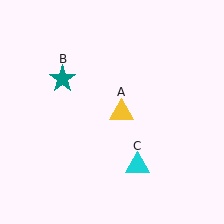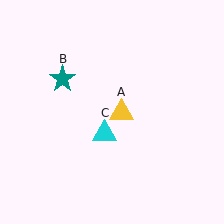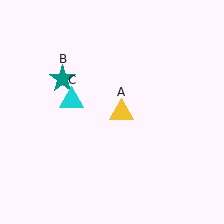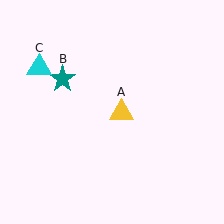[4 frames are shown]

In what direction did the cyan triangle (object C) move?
The cyan triangle (object C) moved up and to the left.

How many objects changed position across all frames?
1 object changed position: cyan triangle (object C).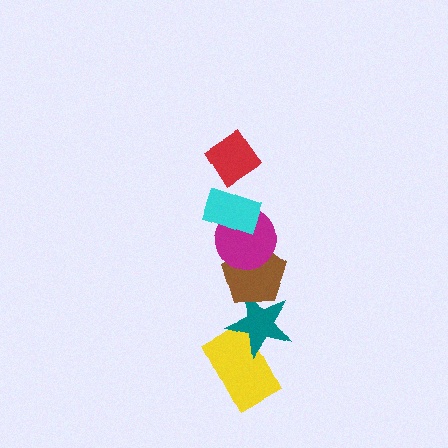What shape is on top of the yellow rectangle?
The teal star is on top of the yellow rectangle.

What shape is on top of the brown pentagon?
The magenta circle is on top of the brown pentagon.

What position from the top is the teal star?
The teal star is 5th from the top.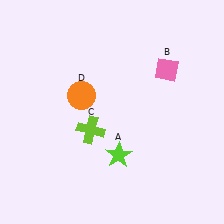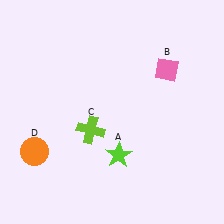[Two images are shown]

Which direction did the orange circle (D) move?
The orange circle (D) moved down.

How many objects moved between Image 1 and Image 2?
1 object moved between the two images.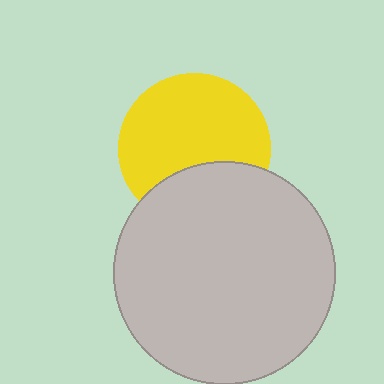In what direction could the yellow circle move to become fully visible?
The yellow circle could move up. That would shift it out from behind the light gray circle entirely.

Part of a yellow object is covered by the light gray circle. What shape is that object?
It is a circle.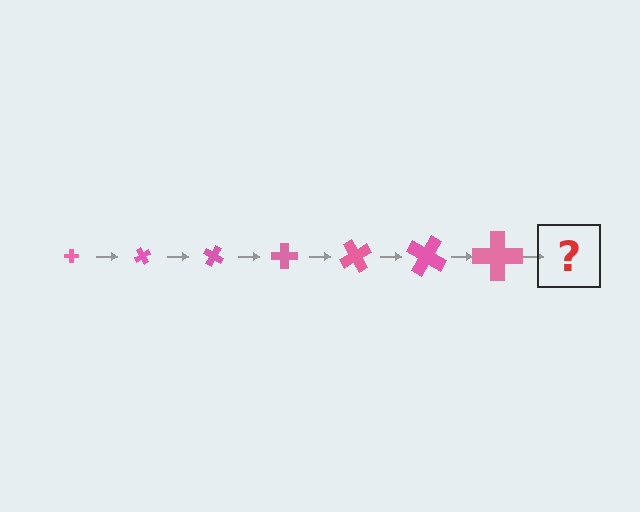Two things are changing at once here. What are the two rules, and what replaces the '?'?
The two rules are that the cross grows larger each step and it rotates 60 degrees each step. The '?' should be a cross, larger than the previous one and rotated 420 degrees from the start.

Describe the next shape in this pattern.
It should be a cross, larger than the previous one and rotated 420 degrees from the start.